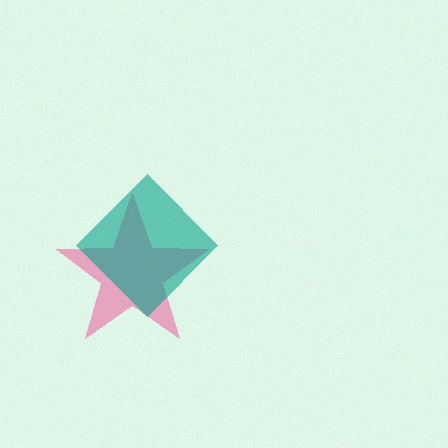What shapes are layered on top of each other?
The layered shapes are: a pink star, a teal diamond.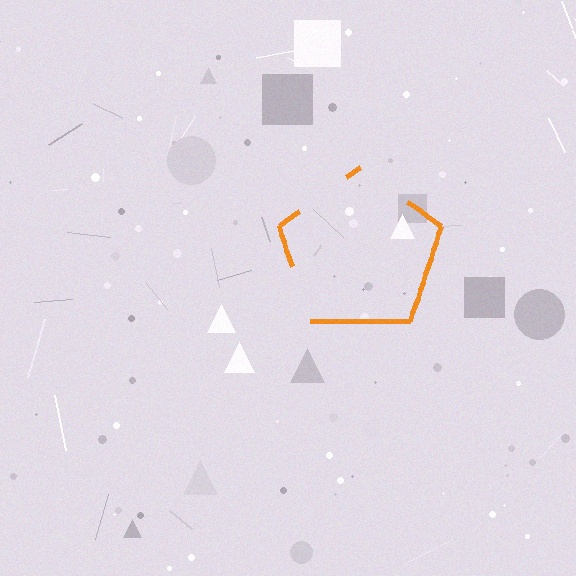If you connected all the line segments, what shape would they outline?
They would outline a pentagon.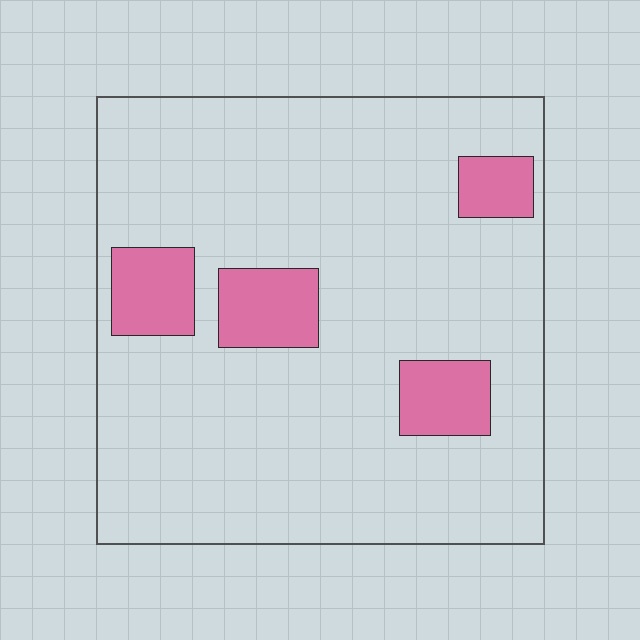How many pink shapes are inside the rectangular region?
4.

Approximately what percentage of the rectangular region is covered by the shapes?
Approximately 15%.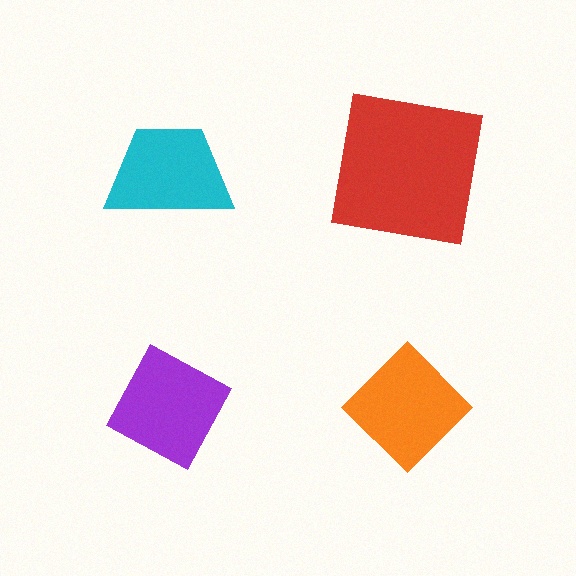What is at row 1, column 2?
A red square.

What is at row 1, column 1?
A cyan trapezoid.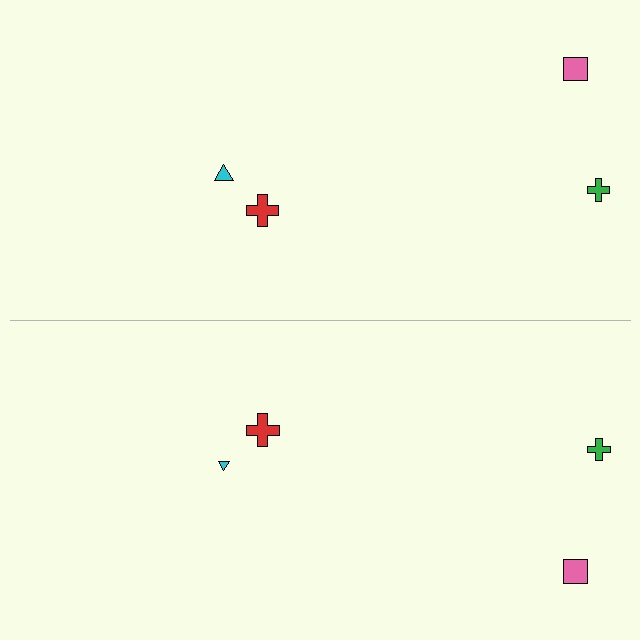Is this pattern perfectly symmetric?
No, the pattern is not perfectly symmetric. The cyan triangle on the bottom side has a different size than its mirror counterpart.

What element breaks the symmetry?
The cyan triangle on the bottom side has a different size than its mirror counterpart.